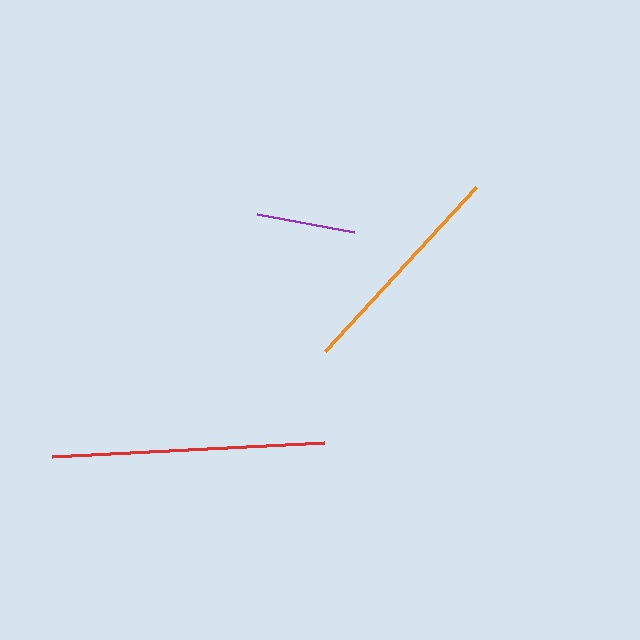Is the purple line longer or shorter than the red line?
The red line is longer than the purple line.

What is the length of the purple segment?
The purple segment is approximately 99 pixels long.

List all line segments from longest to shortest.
From longest to shortest: red, orange, purple.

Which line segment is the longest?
The red line is the longest at approximately 272 pixels.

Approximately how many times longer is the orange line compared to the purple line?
The orange line is approximately 2.3 times the length of the purple line.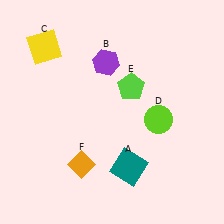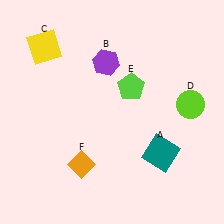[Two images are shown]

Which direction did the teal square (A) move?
The teal square (A) moved right.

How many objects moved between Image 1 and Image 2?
2 objects moved between the two images.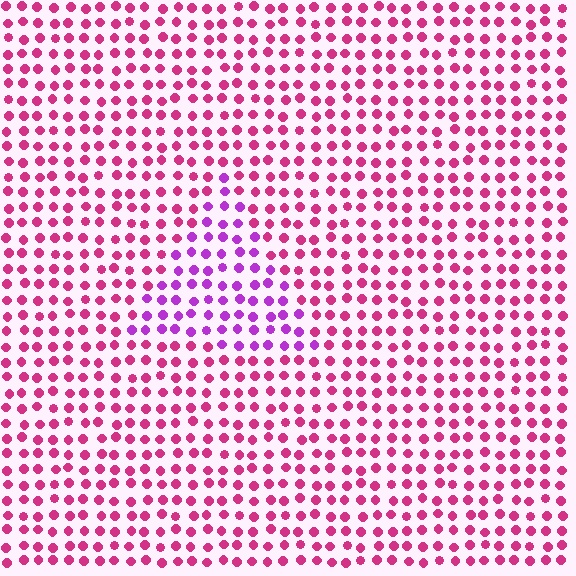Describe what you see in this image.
The image is filled with small magenta elements in a uniform arrangement. A triangle-shaped region is visible where the elements are tinted to a slightly different hue, forming a subtle color boundary.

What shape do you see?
I see a triangle.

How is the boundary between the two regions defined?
The boundary is defined purely by a slight shift in hue (about 39 degrees). Spacing, size, and orientation are identical on both sides.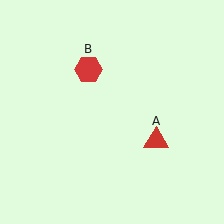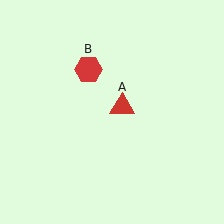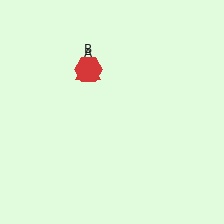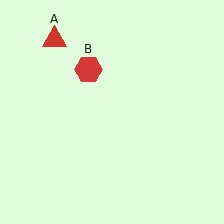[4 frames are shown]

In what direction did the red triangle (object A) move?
The red triangle (object A) moved up and to the left.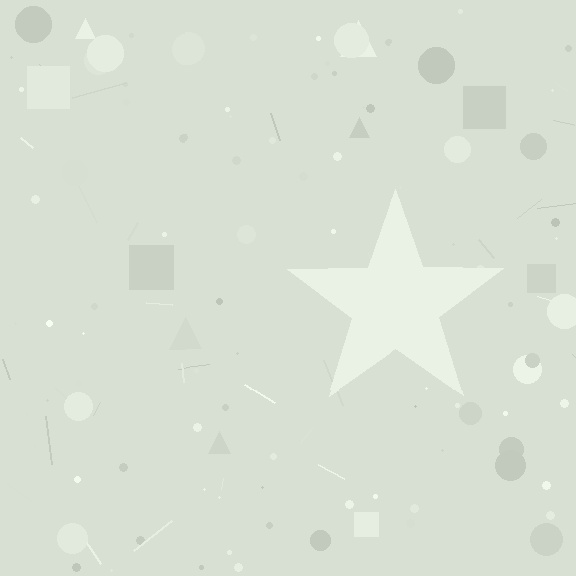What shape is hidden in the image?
A star is hidden in the image.